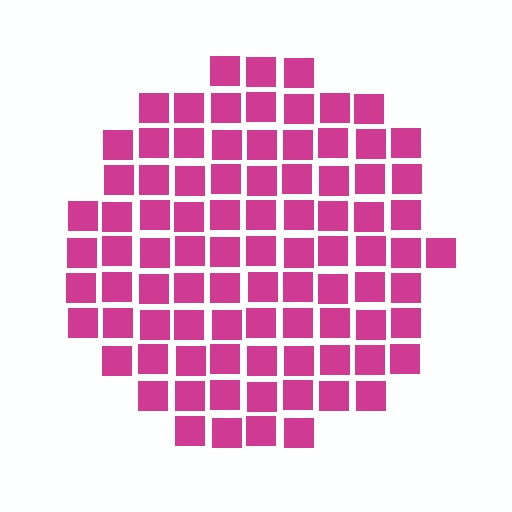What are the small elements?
The small elements are squares.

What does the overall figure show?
The overall figure shows a circle.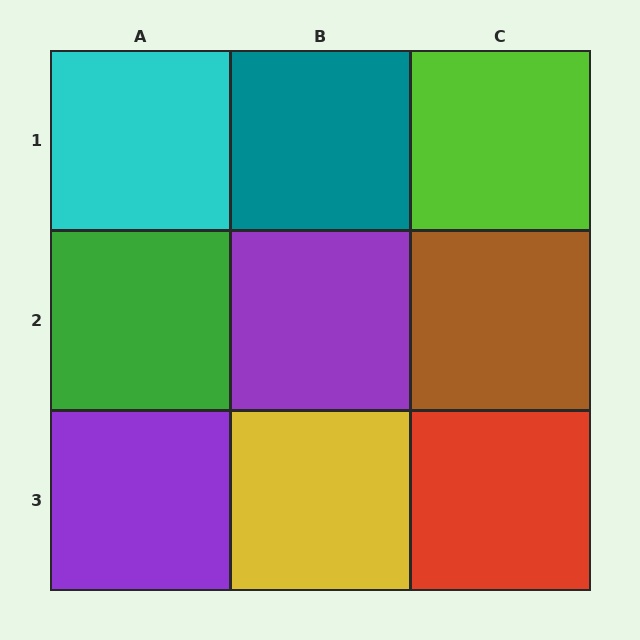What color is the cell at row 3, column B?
Yellow.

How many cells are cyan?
1 cell is cyan.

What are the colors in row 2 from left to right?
Green, purple, brown.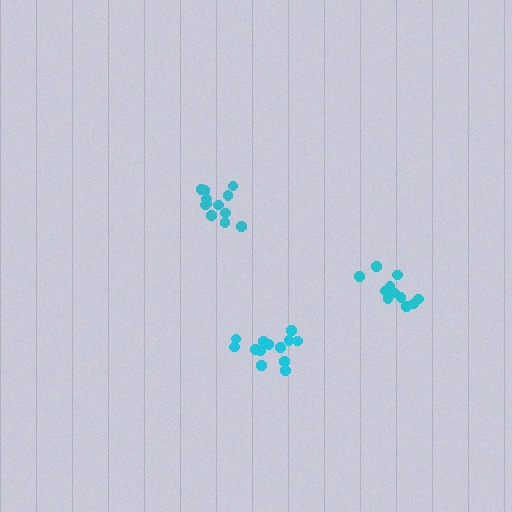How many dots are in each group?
Group 1: 11 dots, Group 2: 12 dots, Group 3: 14 dots (37 total).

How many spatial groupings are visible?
There are 3 spatial groupings.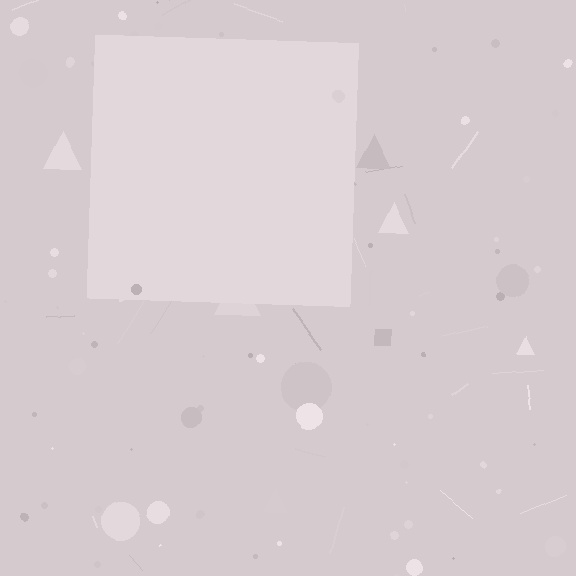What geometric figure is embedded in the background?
A square is embedded in the background.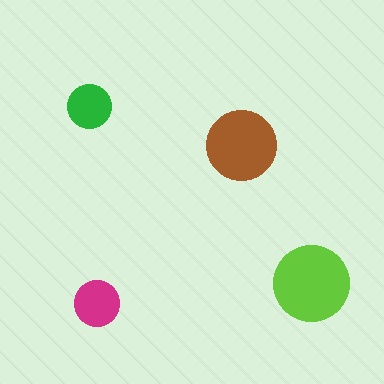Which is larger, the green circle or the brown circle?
The brown one.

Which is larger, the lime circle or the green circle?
The lime one.